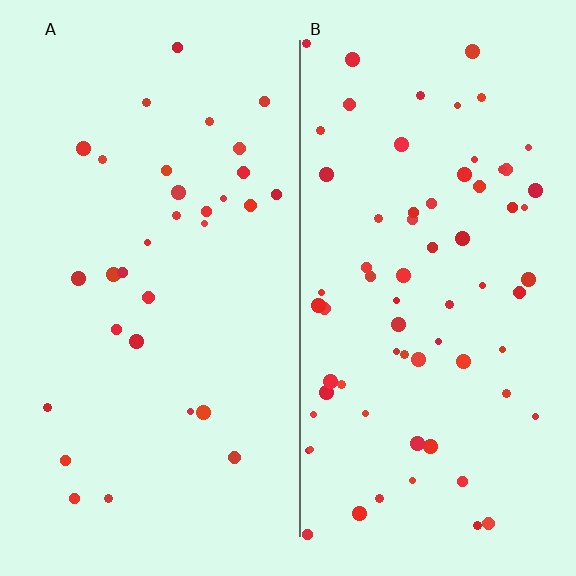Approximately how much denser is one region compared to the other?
Approximately 2.2× — region B over region A.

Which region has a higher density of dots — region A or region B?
B (the right).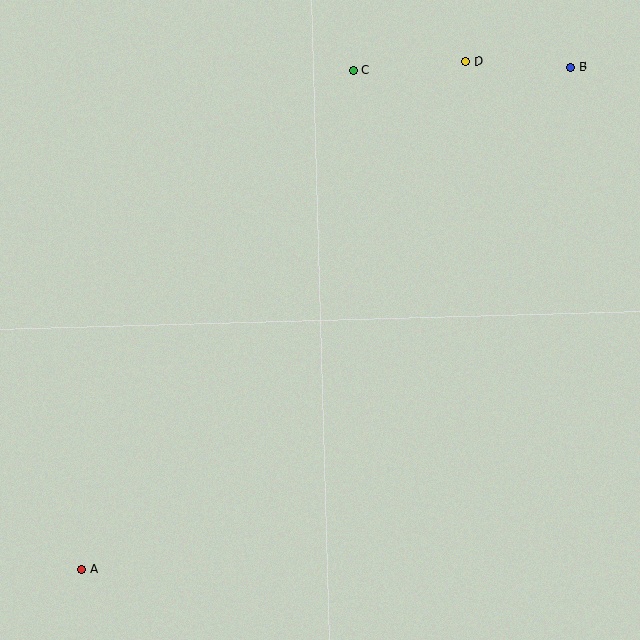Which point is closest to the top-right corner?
Point B is closest to the top-right corner.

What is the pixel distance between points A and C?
The distance between A and C is 569 pixels.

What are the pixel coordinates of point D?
Point D is at (465, 61).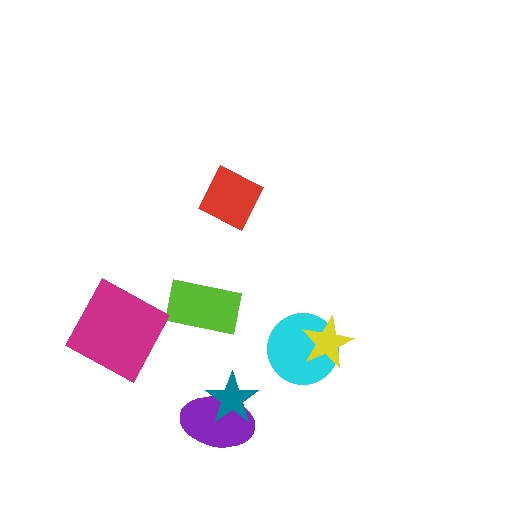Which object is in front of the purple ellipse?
The teal star is in front of the purple ellipse.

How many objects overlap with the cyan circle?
1 object overlaps with the cyan circle.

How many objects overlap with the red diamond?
0 objects overlap with the red diamond.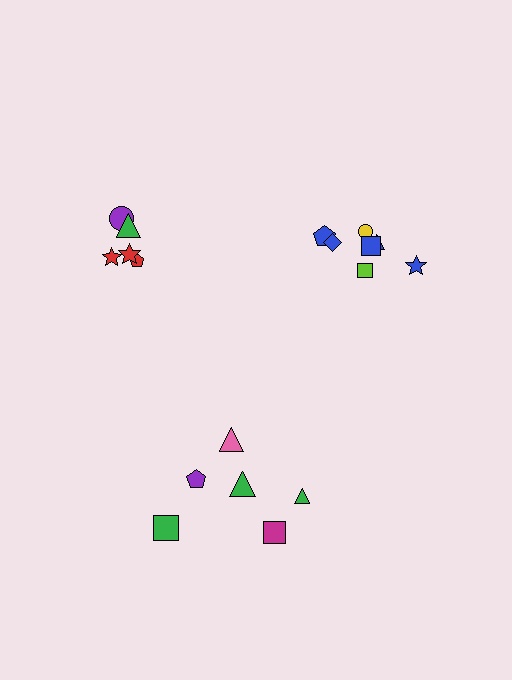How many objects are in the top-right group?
There are 7 objects.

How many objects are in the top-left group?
There are 5 objects.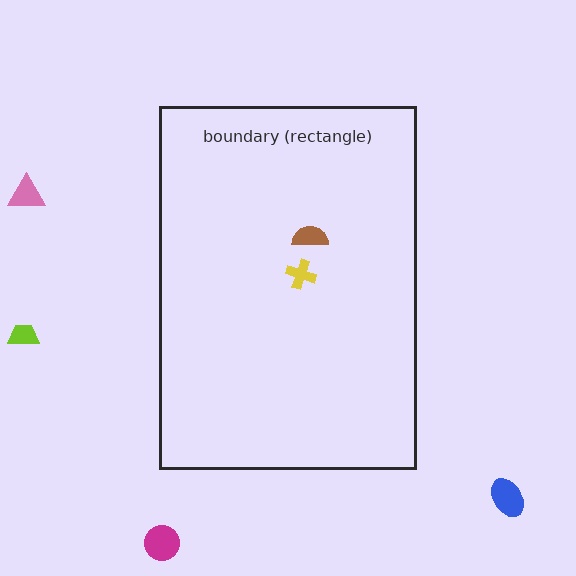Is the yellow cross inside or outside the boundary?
Inside.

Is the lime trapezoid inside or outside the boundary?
Outside.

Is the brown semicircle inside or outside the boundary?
Inside.